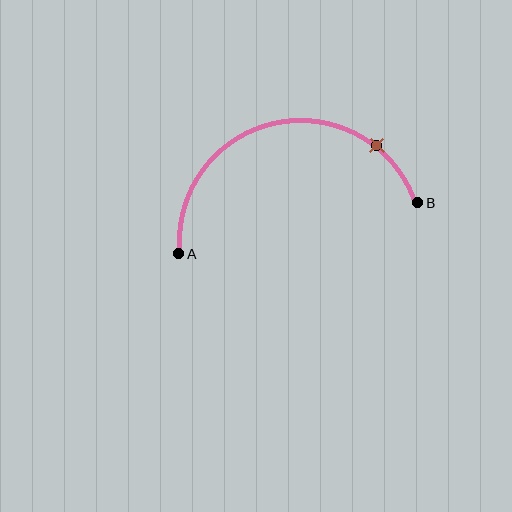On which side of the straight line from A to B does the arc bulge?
The arc bulges above the straight line connecting A and B.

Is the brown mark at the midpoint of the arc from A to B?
No. The brown mark lies on the arc but is closer to endpoint B. The arc midpoint would be at the point on the curve equidistant along the arc from both A and B.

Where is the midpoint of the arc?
The arc midpoint is the point on the curve farthest from the straight line joining A and B. It sits above that line.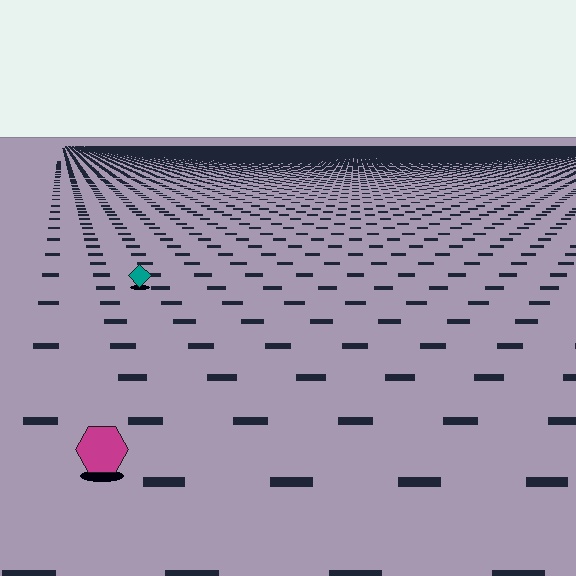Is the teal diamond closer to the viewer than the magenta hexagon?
No. The magenta hexagon is closer — you can tell from the texture gradient: the ground texture is coarser near it.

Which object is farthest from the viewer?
The teal diamond is farthest from the viewer. It appears smaller and the ground texture around it is denser.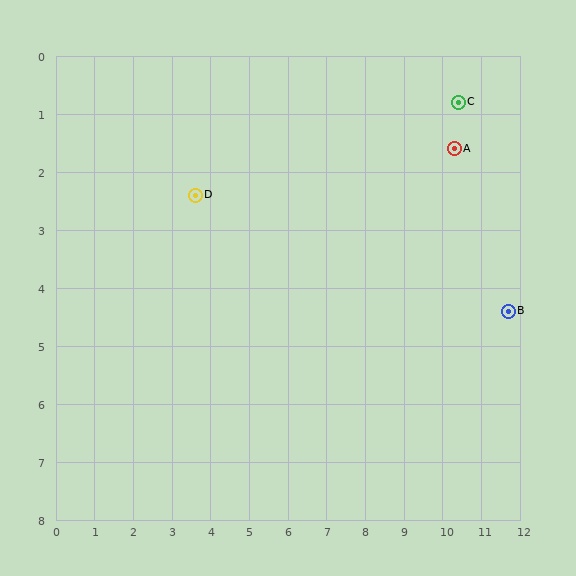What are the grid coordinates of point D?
Point D is at approximately (3.6, 2.4).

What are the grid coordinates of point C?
Point C is at approximately (10.4, 0.8).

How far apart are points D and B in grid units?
Points D and B are about 8.3 grid units apart.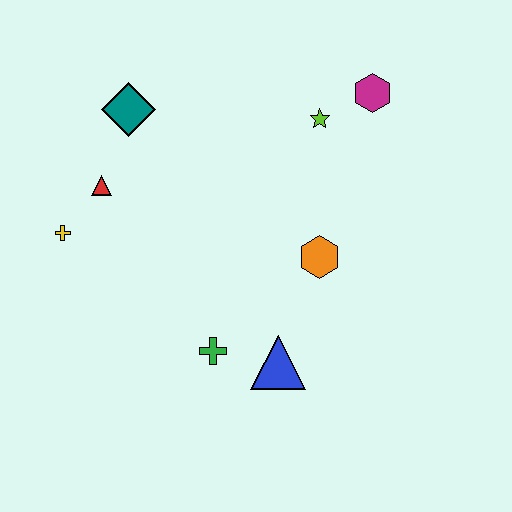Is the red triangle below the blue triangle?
No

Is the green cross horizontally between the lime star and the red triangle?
Yes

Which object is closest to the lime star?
The magenta hexagon is closest to the lime star.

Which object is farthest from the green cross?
The magenta hexagon is farthest from the green cross.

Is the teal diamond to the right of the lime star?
No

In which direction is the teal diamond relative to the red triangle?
The teal diamond is above the red triangle.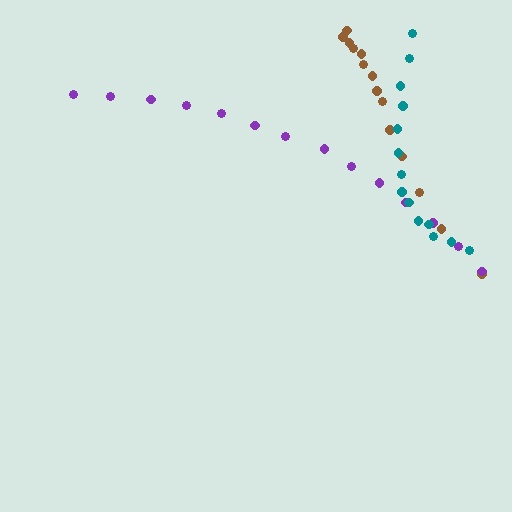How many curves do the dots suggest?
There are 3 distinct paths.